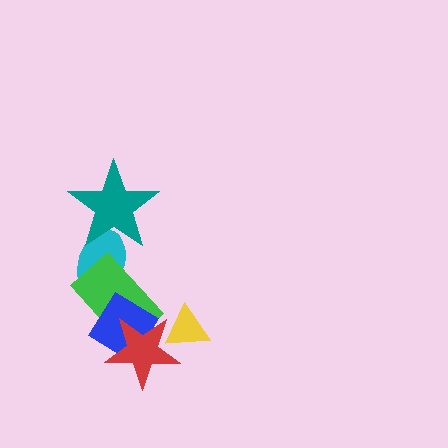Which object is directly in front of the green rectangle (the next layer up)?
The blue diamond is directly in front of the green rectangle.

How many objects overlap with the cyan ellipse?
2 objects overlap with the cyan ellipse.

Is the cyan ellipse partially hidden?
Yes, it is partially covered by another shape.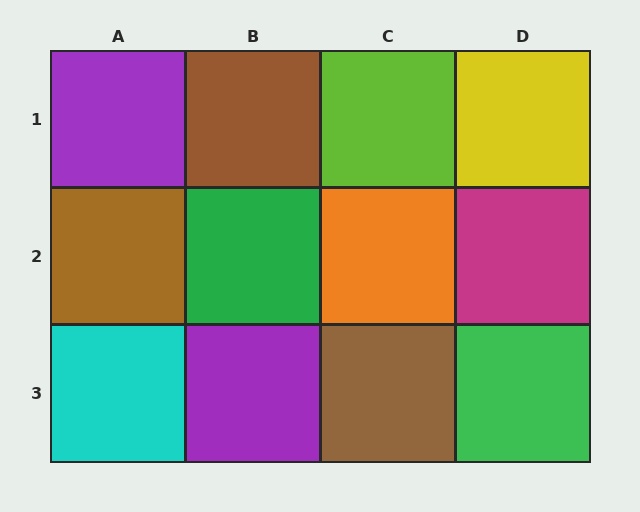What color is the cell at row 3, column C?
Brown.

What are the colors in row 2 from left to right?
Brown, green, orange, magenta.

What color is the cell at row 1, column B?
Brown.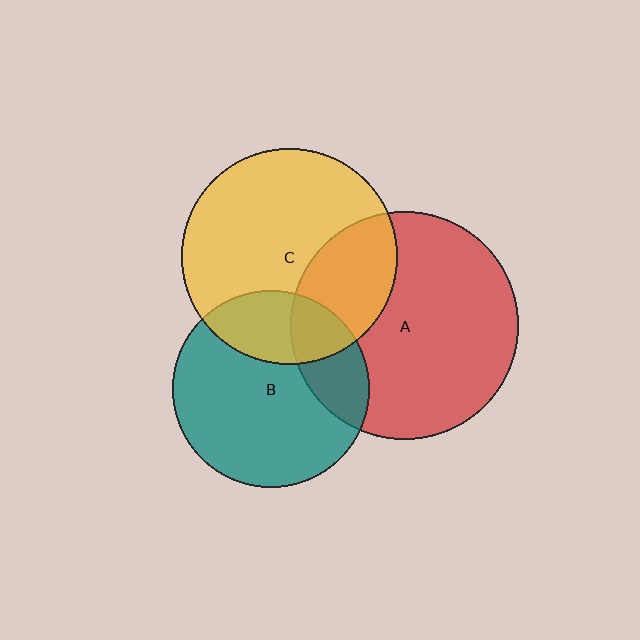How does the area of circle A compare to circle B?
Approximately 1.3 times.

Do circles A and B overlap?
Yes.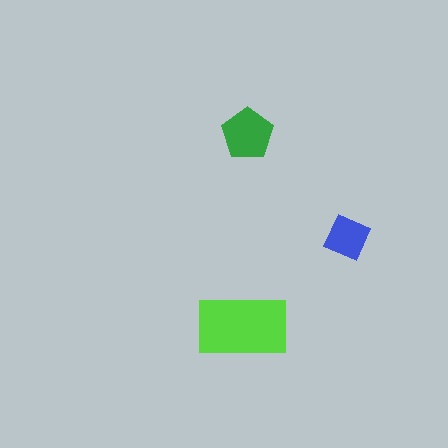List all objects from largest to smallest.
The lime rectangle, the green pentagon, the blue diamond.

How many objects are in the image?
There are 3 objects in the image.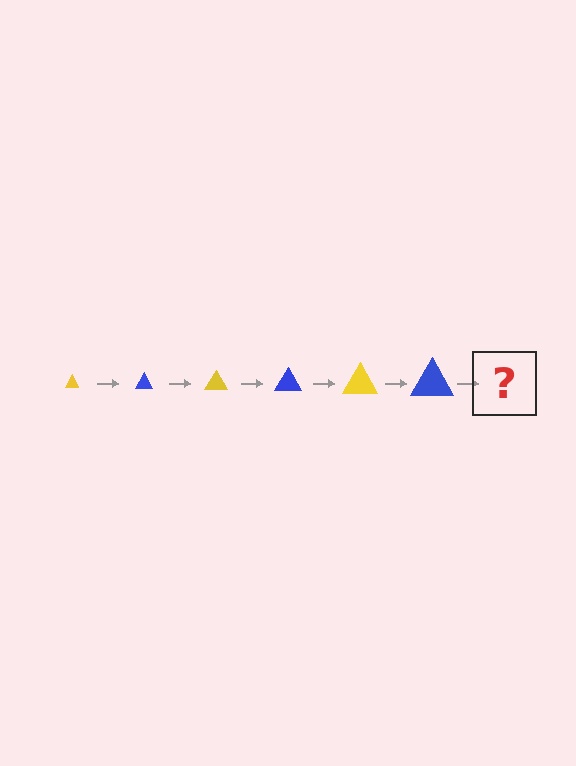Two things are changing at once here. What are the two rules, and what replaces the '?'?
The two rules are that the triangle grows larger each step and the color cycles through yellow and blue. The '?' should be a yellow triangle, larger than the previous one.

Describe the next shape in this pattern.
It should be a yellow triangle, larger than the previous one.